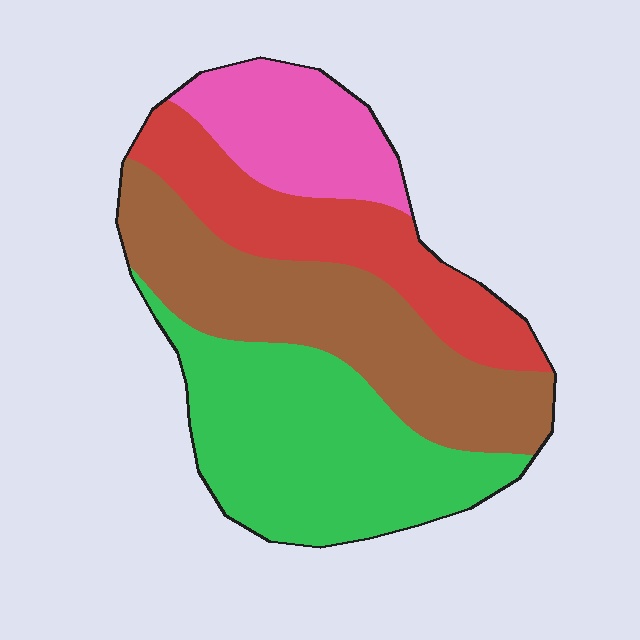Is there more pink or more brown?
Brown.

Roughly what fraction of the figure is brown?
Brown takes up about one third (1/3) of the figure.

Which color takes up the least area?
Pink, at roughly 15%.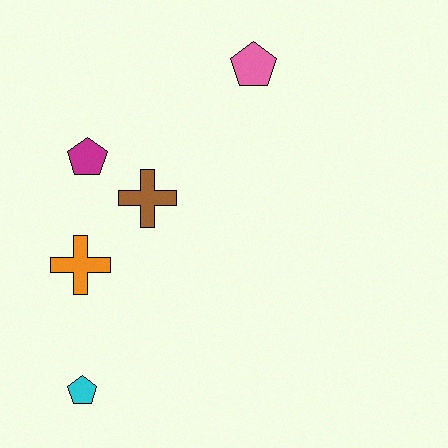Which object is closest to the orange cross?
The brown cross is closest to the orange cross.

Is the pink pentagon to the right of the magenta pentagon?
Yes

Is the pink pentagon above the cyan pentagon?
Yes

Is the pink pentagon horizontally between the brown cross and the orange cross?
No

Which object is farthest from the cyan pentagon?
The pink pentagon is farthest from the cyan pentagon.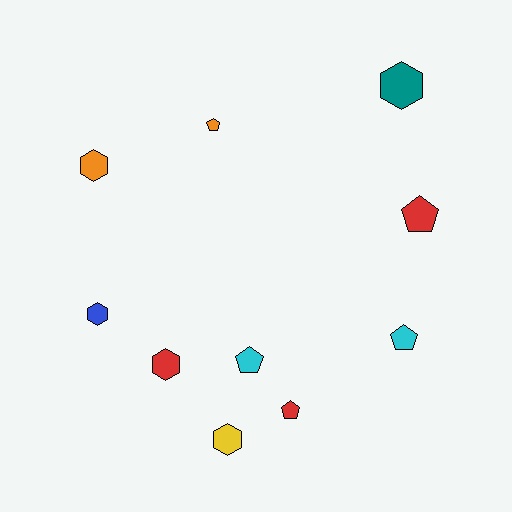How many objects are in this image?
There are 10 objects.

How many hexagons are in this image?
There are 5 hexagons.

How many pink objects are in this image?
There are no pink objects.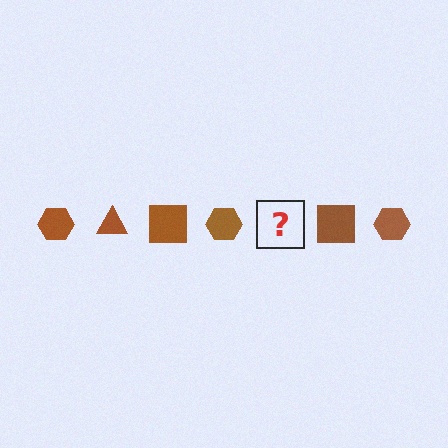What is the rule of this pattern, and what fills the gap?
The rule is that the pattern cycles through hexagon, triangle, square shapes in brown. The gap should be filled with a brown triangle.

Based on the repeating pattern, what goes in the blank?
The blank should be a brown triangle.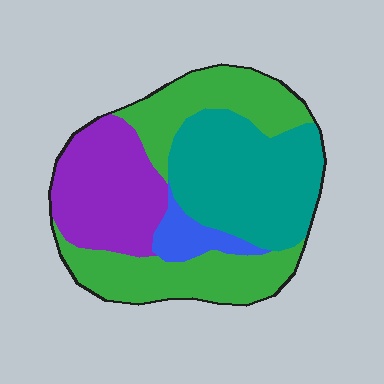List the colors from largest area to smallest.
From largest to smallest: green, teal, purple, blue.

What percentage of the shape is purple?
Purple covers roughly 25% of the shape.